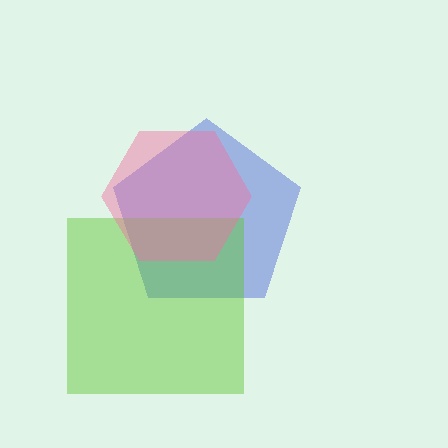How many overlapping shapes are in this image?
There are 3 overlapping shapes in the image.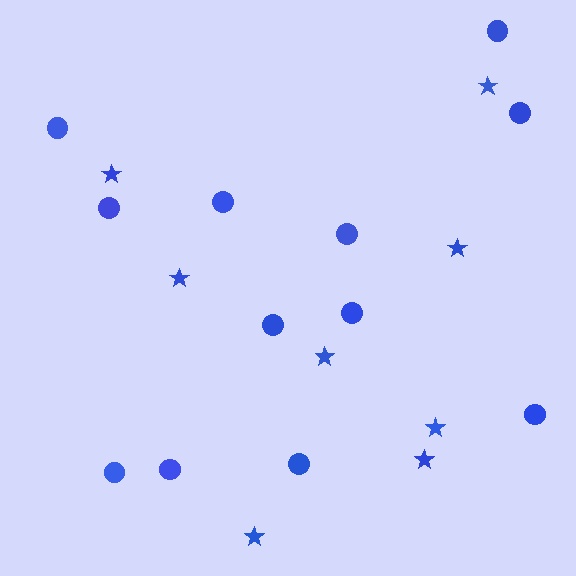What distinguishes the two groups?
There are 2 groups: one group of circles (12) and one group of stars (8).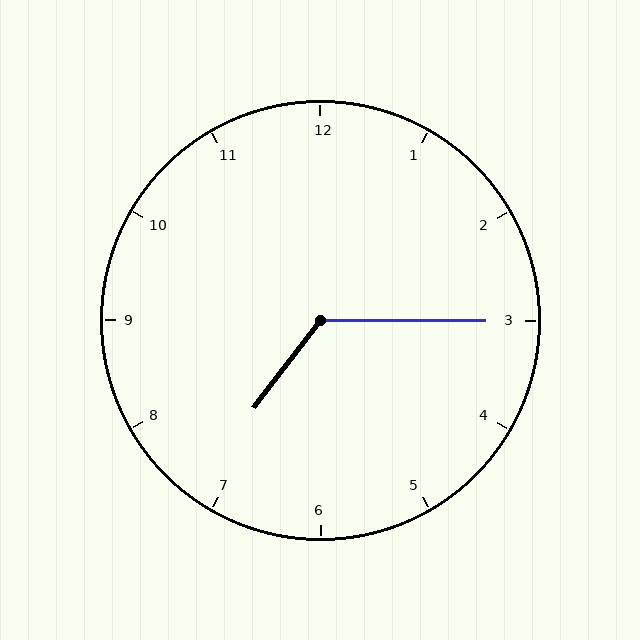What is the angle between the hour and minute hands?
Approximately 128 degrees.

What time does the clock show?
7:15.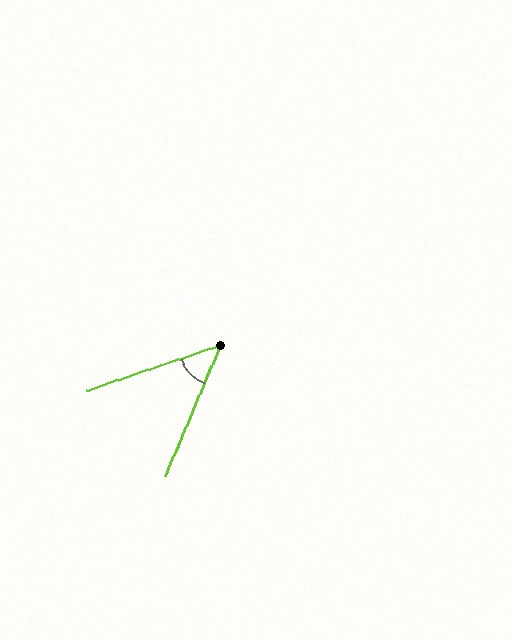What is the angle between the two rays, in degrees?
Approximately 48 degrees.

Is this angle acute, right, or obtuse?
It is acute.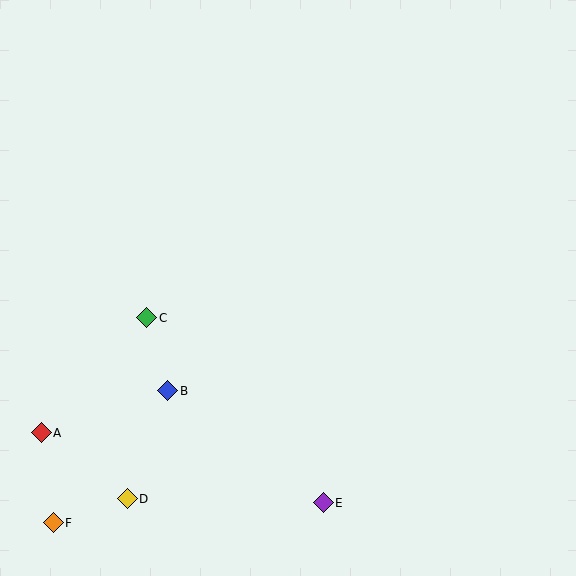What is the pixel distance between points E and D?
The distance between E and D is 196 pixels.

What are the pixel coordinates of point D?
Point D is at (127, 499).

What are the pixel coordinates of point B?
Point B is at (168, 391).